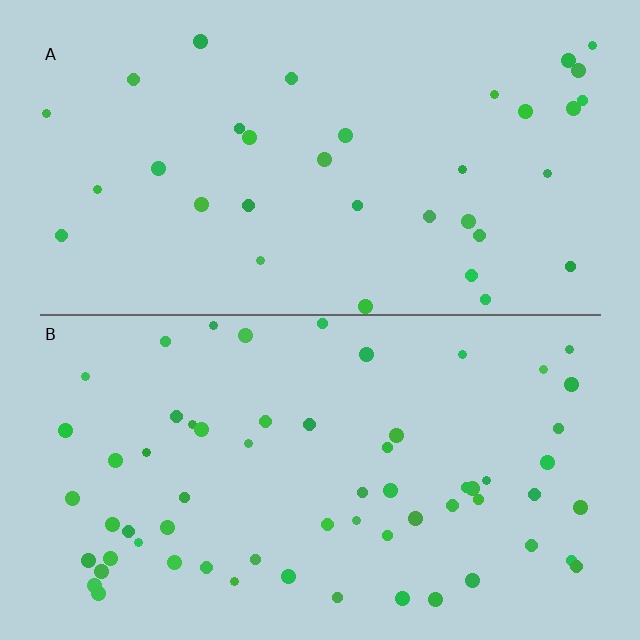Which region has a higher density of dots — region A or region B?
B (the bottom).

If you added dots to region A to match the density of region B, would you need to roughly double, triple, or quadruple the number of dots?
Approximately double.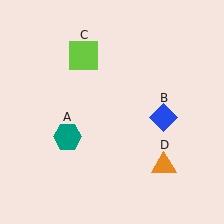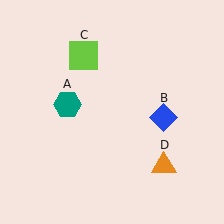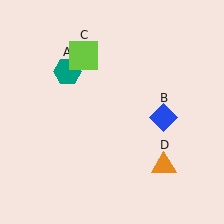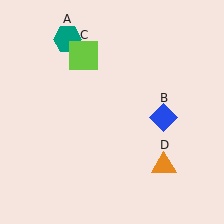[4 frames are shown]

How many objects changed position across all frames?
1 object changed position: teal hexagon (object A).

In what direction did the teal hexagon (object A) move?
The teal hexagon (object A) moved up.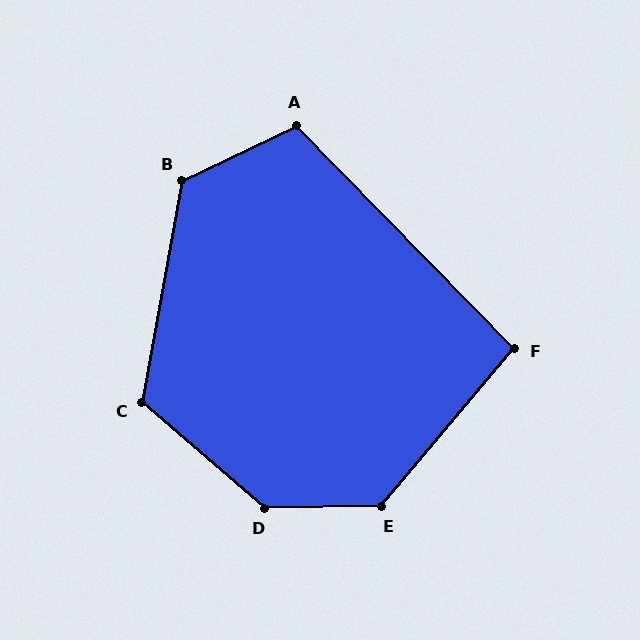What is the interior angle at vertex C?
Approximately 121 degrees (obtuse).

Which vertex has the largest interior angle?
D, at approximately 138 degrees.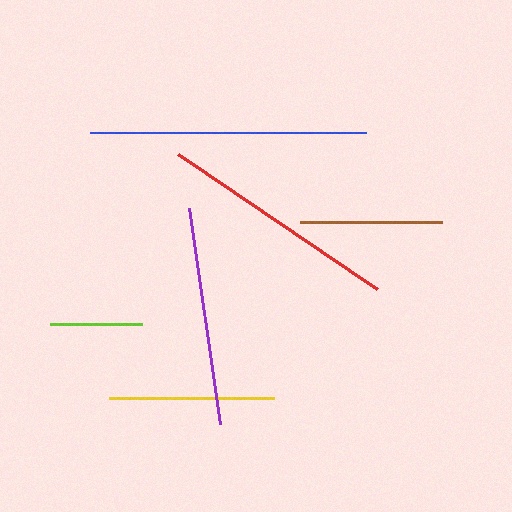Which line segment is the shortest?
The lime line is the shortest at approximately 92 pixels.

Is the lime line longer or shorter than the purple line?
The purple line is longer than the lime line.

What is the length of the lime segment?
The lime segment is approximately 92 pixels long.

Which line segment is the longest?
The blue line is the longest at approximately 276 pixels.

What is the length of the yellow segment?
The yellow segment is approximately 165 pixels long.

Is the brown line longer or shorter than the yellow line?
The yellow line is longer than the brown line.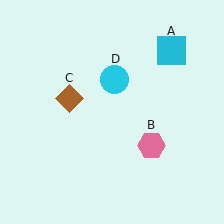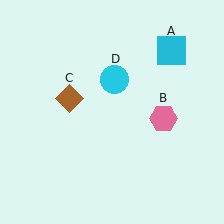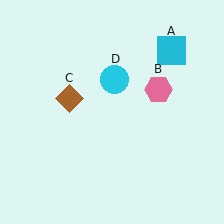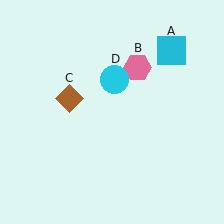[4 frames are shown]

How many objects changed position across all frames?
1 object changed position: pink hexagon (object B).